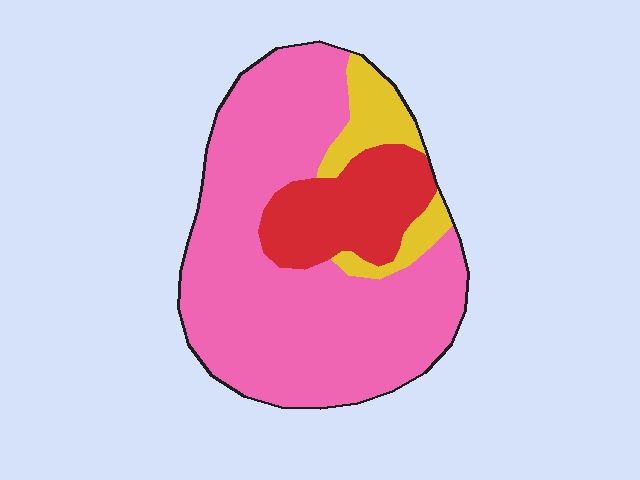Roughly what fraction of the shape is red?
Red takes up about one fifth (1/5) of the shape.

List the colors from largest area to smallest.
From largest to smallest: pink, red, yellow.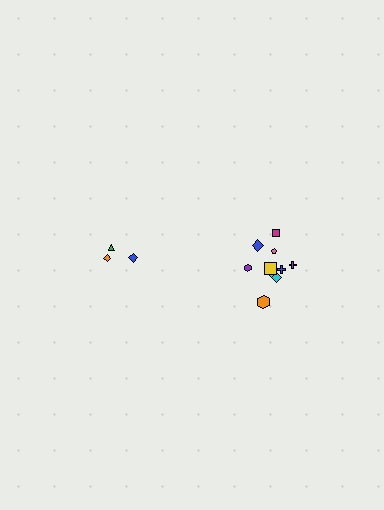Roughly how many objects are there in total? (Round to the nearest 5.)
Roughly 15 objects in total.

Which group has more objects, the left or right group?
The right group.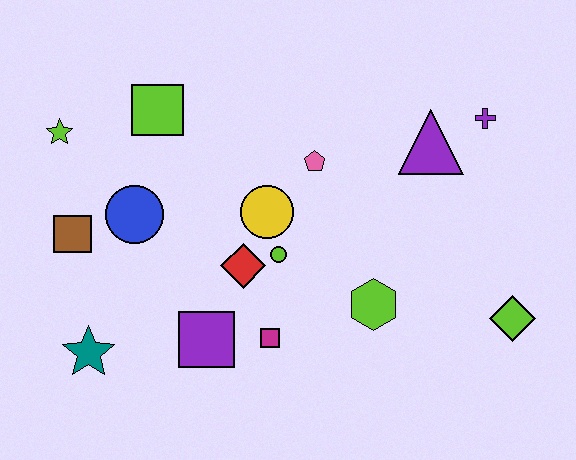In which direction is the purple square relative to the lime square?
The purple square is below the lime square.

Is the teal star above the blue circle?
No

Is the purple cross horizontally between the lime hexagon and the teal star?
No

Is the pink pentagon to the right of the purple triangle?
No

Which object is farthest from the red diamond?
The purple cross is farthest from the red diamond.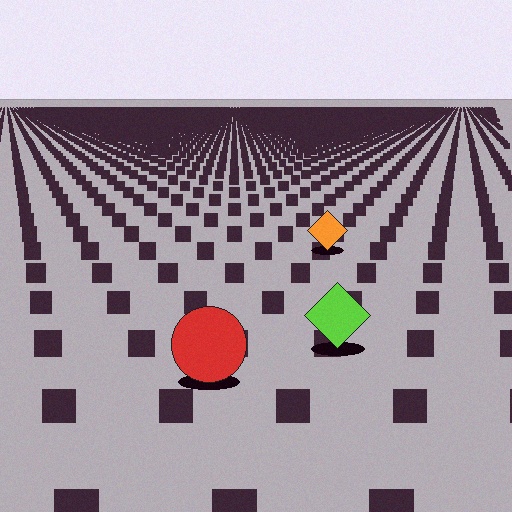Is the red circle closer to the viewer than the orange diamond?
Yes. The red circle is closer — you can tell from the texture gradient: the ground texture is coarser near it.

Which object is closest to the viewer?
The red circle is closest. The texture marks near it are larger and more spread out.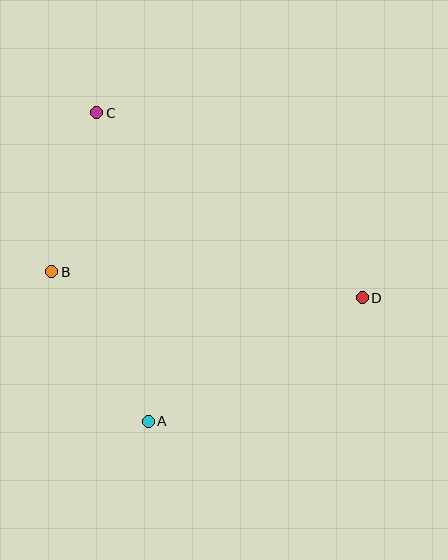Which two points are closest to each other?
Points B and C are closest to each other.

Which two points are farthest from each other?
Points C and D are farthest from each other.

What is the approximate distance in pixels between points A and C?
The distance between A and C is approximately 312 pixels.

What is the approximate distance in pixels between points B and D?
The distance between B and D is approximately 311 pixels.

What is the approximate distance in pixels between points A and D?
The distance between A and D is approximately 247 pixels.